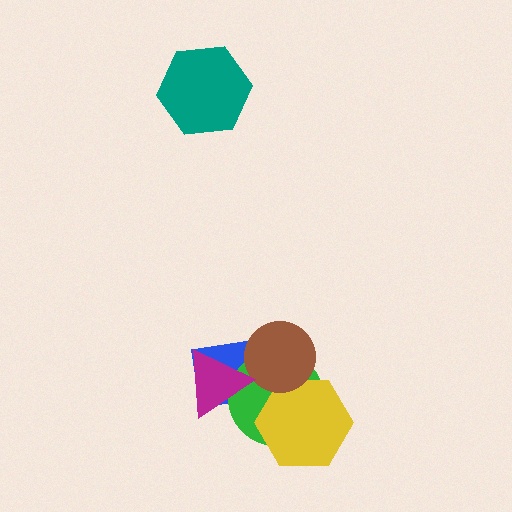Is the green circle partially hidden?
Yes, it is partially covered by another shape.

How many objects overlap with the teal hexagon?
0 objects overlap with the teal hexagon.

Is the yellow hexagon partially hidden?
Yes, it is partially covered by another shape.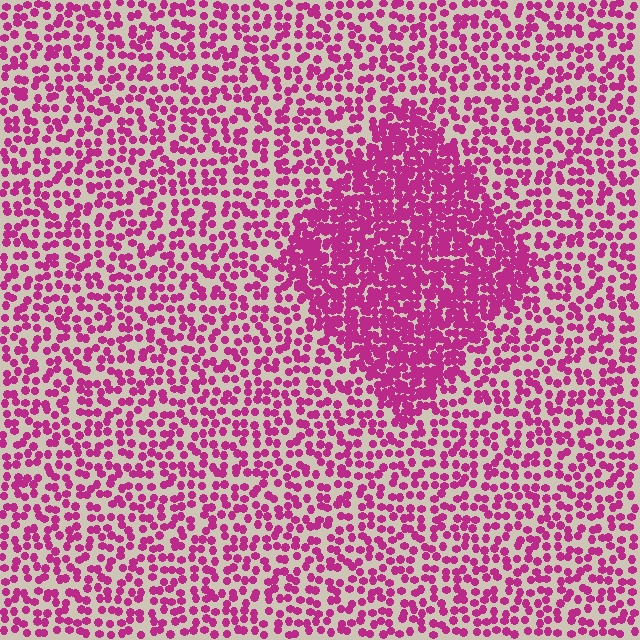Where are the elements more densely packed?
The elements are more densely packed inside the diamond boundary.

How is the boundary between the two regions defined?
The boundary is defined by a change in element density (approximately 2.1x ratio). All elements are the same color, size, and shape.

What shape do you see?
I see a diamond.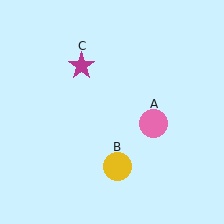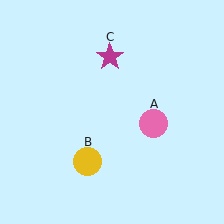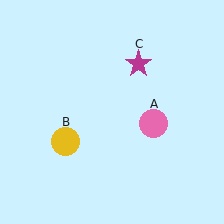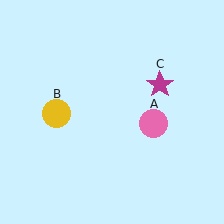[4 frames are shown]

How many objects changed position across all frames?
2 objects changed position: yellow circle (object B), magenta star (object C).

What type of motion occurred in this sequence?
The yellow circle (object B), magenta star (object C) rotated clockwise around the center of the scene.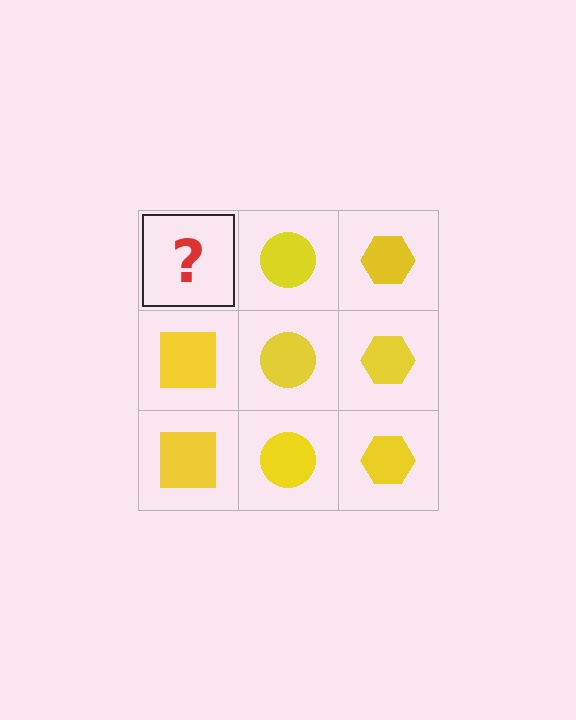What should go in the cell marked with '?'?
The missing cell should contain a yellow square.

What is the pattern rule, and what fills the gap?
The rule is that each column has a consistent shape. The gap should be filled with a yellow square.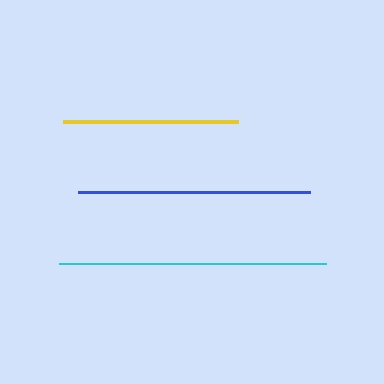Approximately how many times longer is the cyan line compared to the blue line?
The cyan line is approximately 1.2 times the length of the blue line.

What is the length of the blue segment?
The blue segment is approximately 232 pixels long.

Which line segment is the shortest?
The yellow line is the shortest at approximately 175 pixels.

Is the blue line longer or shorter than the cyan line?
The cyan line is longer than the blue line.